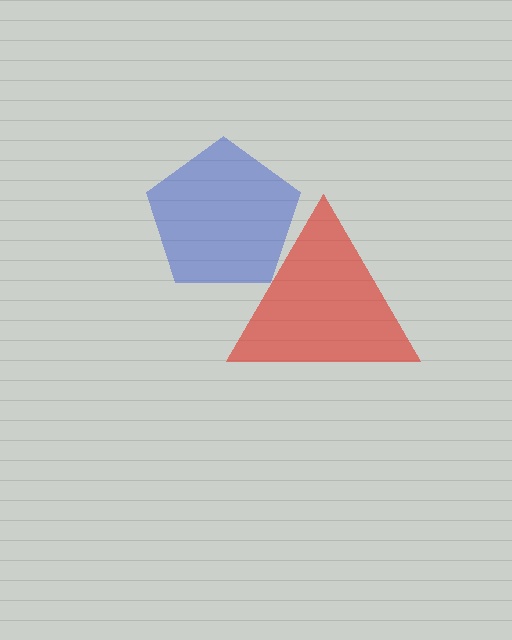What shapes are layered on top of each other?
The layered shapes are: a blue pentagon, a red triangle.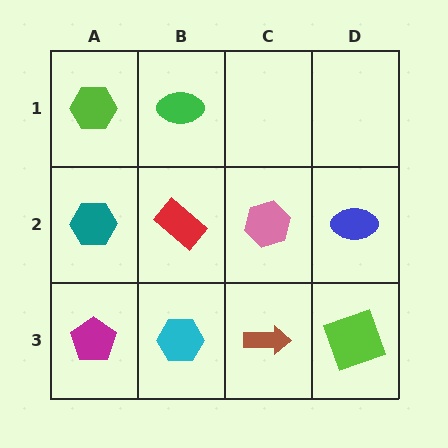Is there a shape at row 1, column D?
No, that cell is empty.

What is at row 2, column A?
A teal hexagon.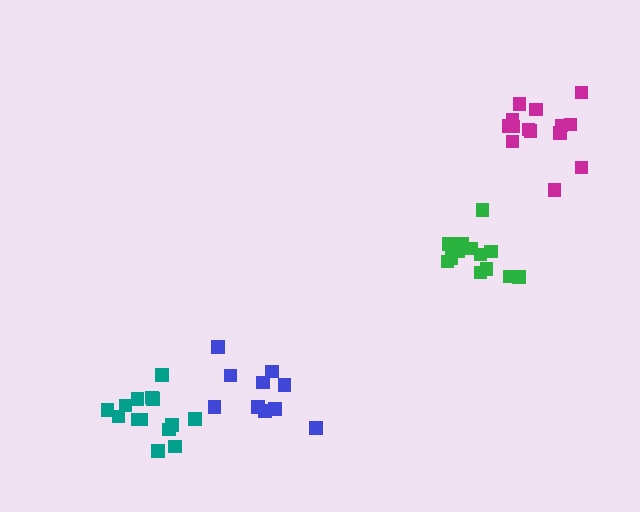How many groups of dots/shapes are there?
There are 4 groups.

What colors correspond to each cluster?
The clusters are colored: green, teal, blue, magenta.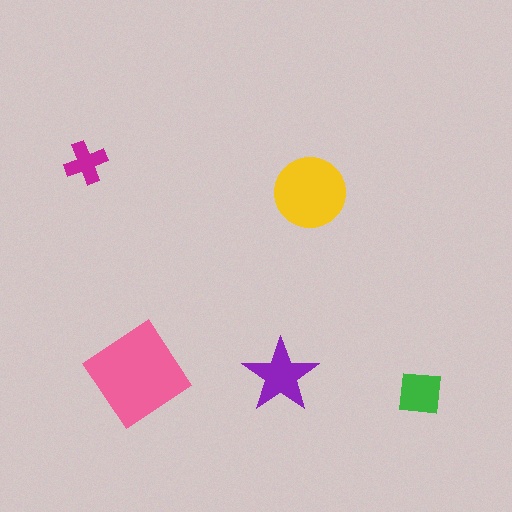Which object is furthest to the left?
The magenta cross is leftmost.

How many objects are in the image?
There are 5 objects in the image.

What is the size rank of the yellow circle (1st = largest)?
2nd.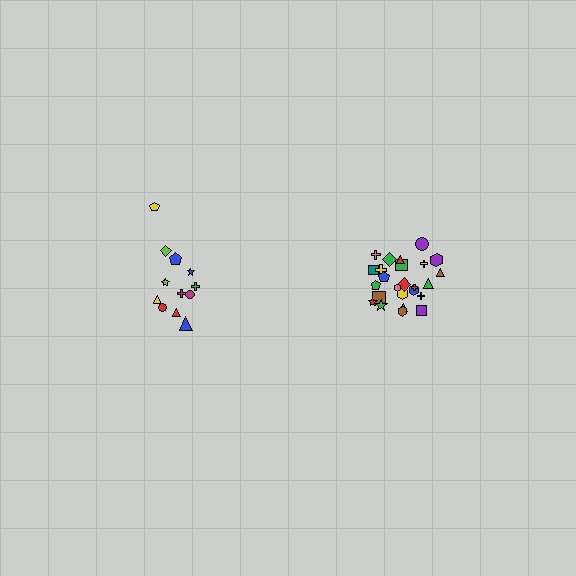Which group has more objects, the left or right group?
The right group.